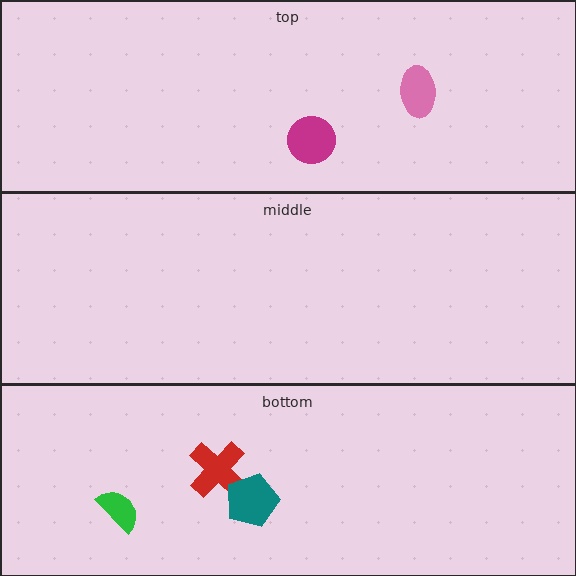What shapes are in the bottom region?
The red cross, the green semicircle, the teal pentagon.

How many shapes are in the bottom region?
3.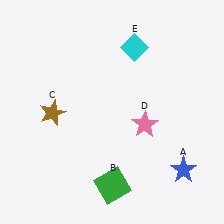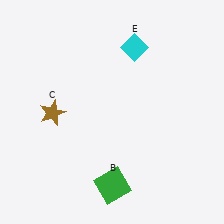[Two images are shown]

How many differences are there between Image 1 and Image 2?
There are 2 differences between the two images.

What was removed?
The pink star (D), the blue star (A) were removed in Image 2.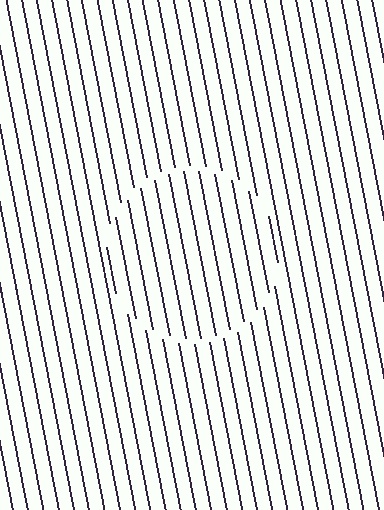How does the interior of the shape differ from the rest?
The interior of the shape contains the same grating, shifted by half a period — the contour is defined by the phase discontinuity where line-ends from the inner and outer gratings abut.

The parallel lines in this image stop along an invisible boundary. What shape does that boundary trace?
An illusory circle. The interior of the shape contains the same grating, shifted by half a period — the contour is defined by the phase discontinuity where line-ends from the inner and outer gratings abut.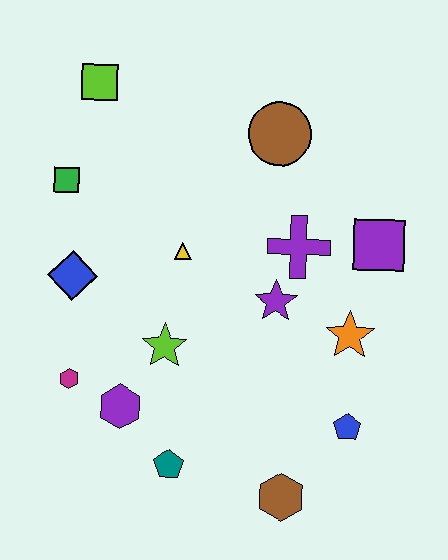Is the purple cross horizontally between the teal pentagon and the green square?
No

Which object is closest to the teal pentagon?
The purple hexagon is closest to the teal pentagon.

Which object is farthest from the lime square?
The brown hexagon is farthest from the lime square.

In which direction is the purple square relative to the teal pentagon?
The purple square is above the teal pentagon.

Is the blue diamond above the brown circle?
No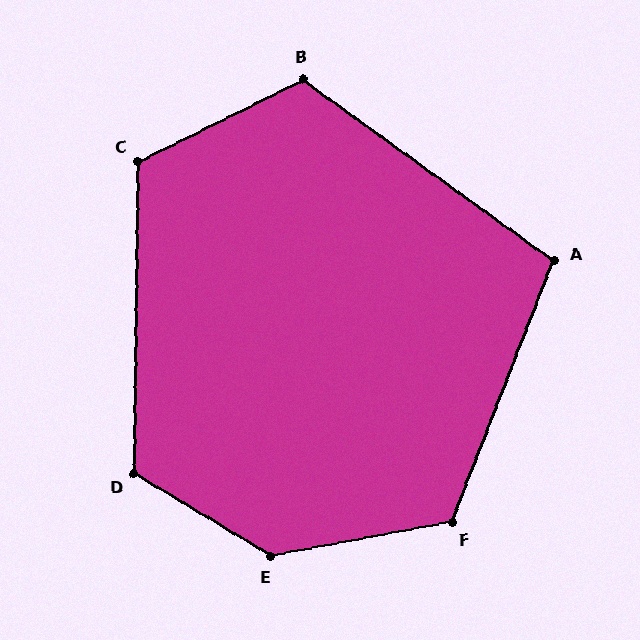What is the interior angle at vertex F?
Approximately 122 degrees (obtuse).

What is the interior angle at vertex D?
Approximately 120 degrees (obtuse).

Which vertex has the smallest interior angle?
A, at approximately 105 degrees.